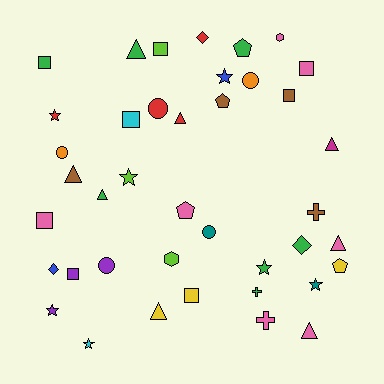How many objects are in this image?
There are 40 objects.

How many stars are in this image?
There are 7 stars.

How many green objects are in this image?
There are 7 green objects.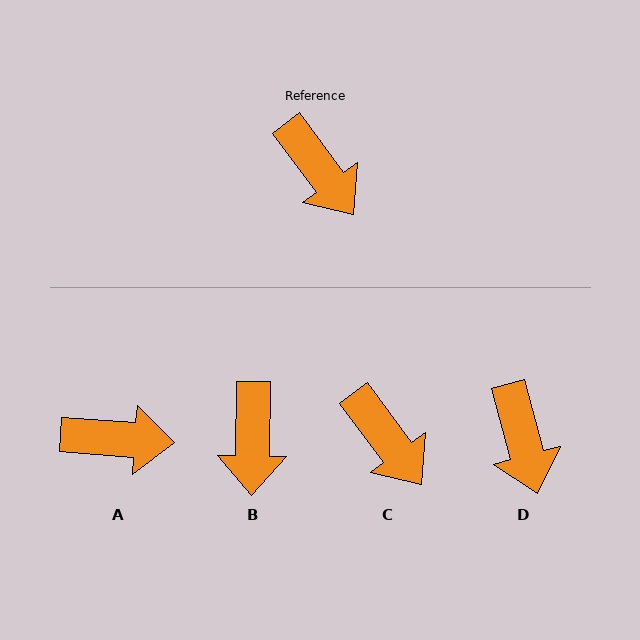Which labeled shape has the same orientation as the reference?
C.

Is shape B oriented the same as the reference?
No, it is off by about 37 degrees.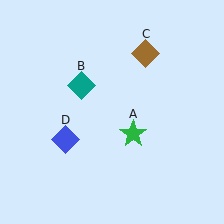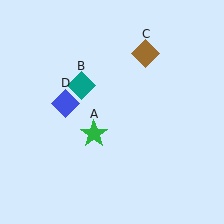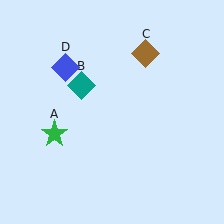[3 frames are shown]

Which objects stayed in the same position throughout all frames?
Teal diamond (object B) and brown diamond (object C) remained stationary.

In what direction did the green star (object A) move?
The green star (object A) moved left.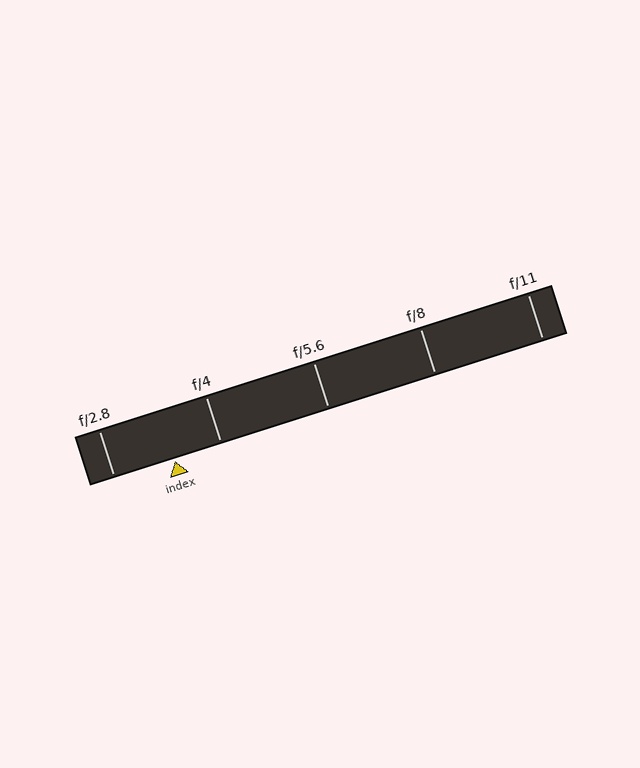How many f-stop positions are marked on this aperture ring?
There are 5 f-stop positions marked.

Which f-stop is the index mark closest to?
The index mark is closest to f/4.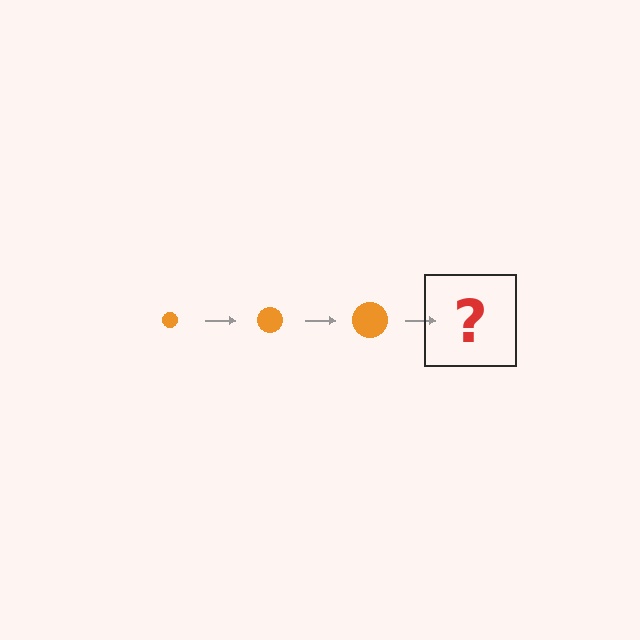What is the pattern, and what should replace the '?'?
The pattern is that the circle gets progressively larger each step. The '?' should be an orange circle, larger than the previous one.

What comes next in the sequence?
The next element should be an orange circle, larger than the previous one.